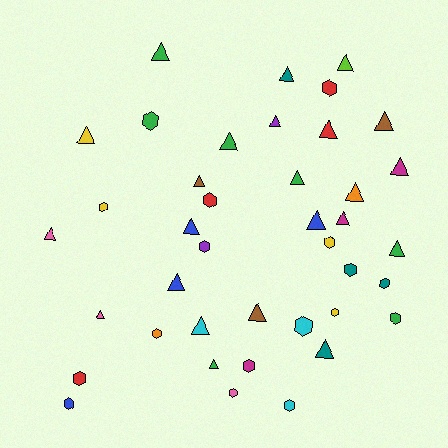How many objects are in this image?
There are 40 objects.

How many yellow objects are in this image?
There are 4 yellow objects.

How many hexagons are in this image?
There are 17 hexagons.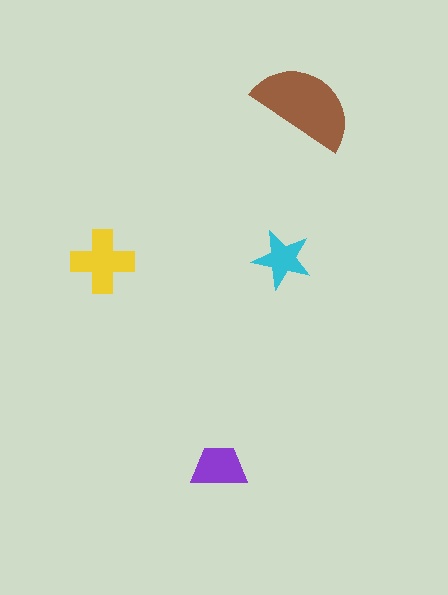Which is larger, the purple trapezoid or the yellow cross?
The yellow cross.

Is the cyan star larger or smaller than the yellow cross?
Smaller.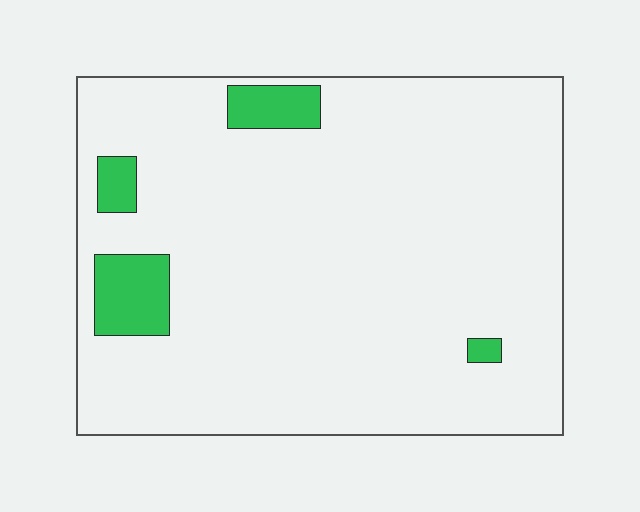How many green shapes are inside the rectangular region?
4.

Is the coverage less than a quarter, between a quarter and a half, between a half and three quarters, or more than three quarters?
Less than a quarter.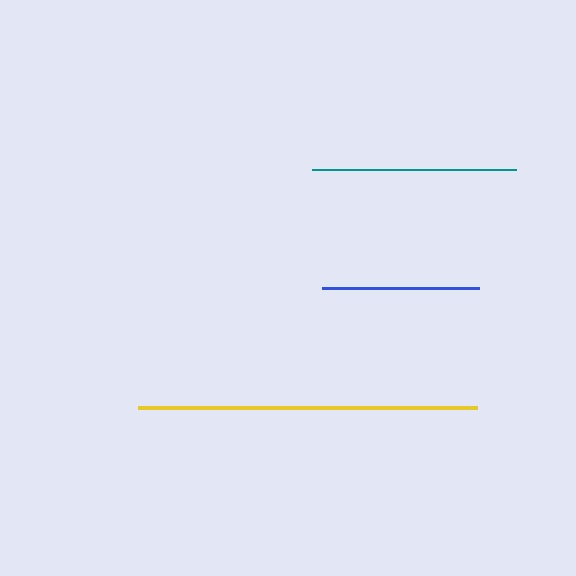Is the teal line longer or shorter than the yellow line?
The yellow line is longer than the teal line.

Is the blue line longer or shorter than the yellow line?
The yellow line is longer than the blue line.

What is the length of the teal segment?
The teal segment is approximately 204 pixels long.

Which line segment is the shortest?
The blue line is the shortest at approximately 156 pixels.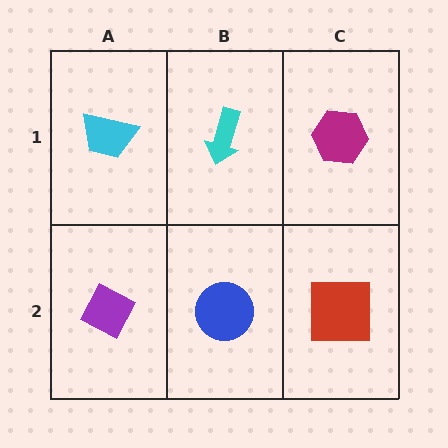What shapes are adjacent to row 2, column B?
A cyan arrow (row 1, column B), a purple diamond (row 2, column A), a red square (row 2, column C).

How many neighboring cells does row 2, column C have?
2.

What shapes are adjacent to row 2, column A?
A cyan trapezoid (row 1, column A), a blue circle (row 2, column B).